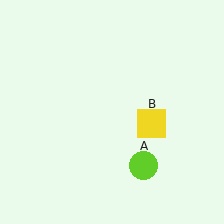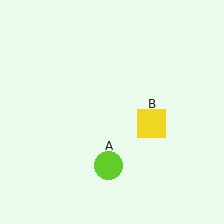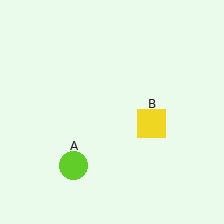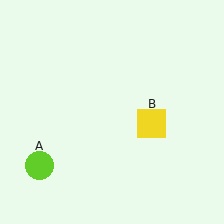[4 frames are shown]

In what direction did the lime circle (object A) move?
The lime circle (object A) moved left.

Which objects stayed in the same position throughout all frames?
Yellow square (object B) remained stationary.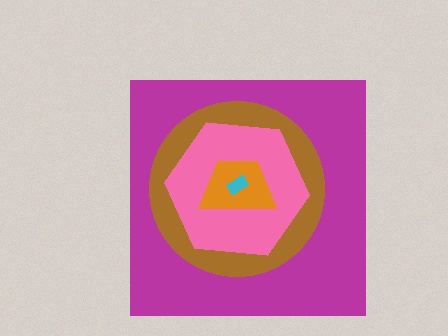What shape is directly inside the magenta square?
The brown circle.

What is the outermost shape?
The magenta square.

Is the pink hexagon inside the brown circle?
Yes.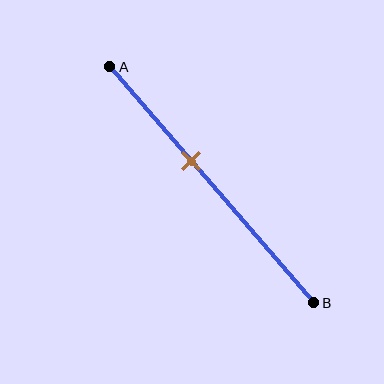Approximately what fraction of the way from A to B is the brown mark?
The brown mark is approximately 40% of the way from A to B.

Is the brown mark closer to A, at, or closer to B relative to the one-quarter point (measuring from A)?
The brown mark is closer to point B than the one-quarter point of segment AB.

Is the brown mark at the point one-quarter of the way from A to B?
No, the mark is at about 40% from A, not at the 25% one-quarter point.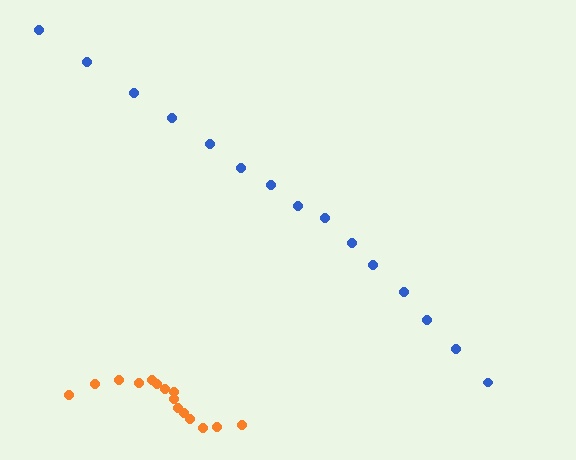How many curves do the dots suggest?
There are 2 distinct paths.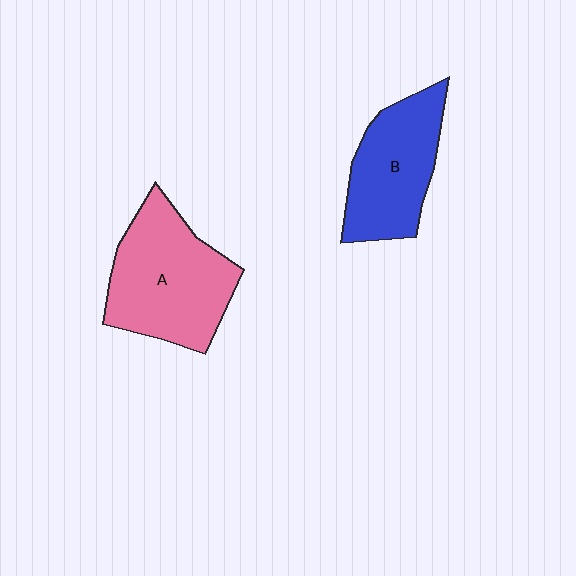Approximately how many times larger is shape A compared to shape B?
Approximately 1.3 times.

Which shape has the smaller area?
Shape B (blue).